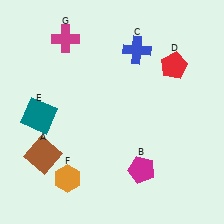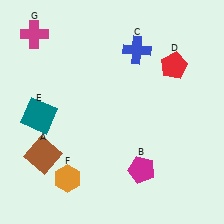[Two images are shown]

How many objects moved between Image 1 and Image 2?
1 object moved between the two images.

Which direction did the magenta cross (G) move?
The magenta cross (G) moved left.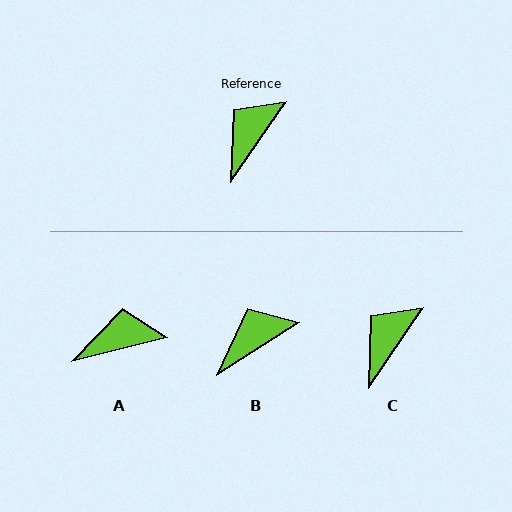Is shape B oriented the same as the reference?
No, it is off by about 23 degrees.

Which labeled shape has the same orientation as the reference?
C.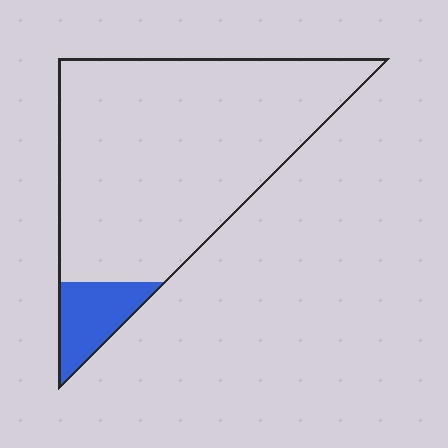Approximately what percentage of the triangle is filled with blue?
Approximately 10%.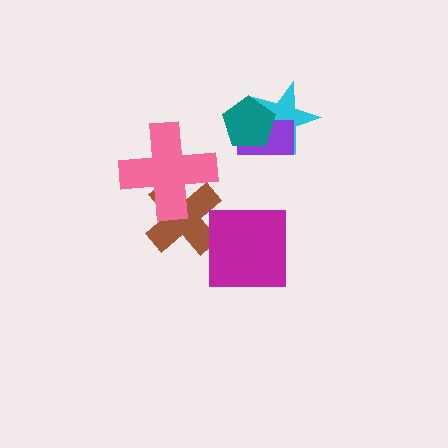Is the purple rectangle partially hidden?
Yes, it is partially covered by another shape.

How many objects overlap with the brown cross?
1 object overlaps with the brown cross.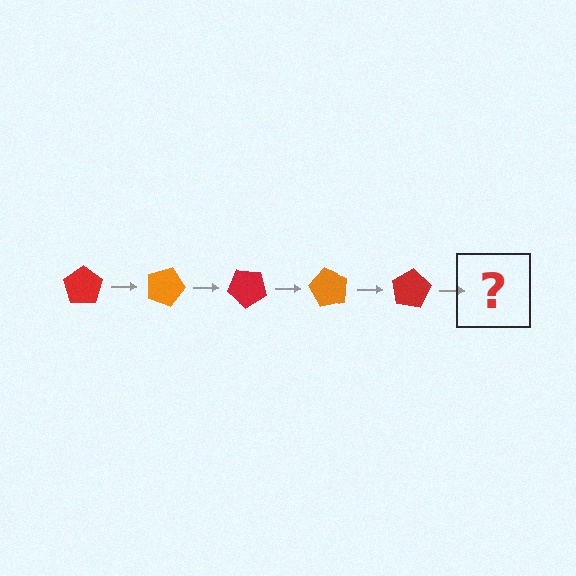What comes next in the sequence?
The next element should be an orange pentagon, rotated 100 degrees from the start.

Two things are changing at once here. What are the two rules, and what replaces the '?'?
The two rules are that it rotates 20 degrees each step and the color cycles through red and orange. The '?' should be an orange pentagon, rotated 100 degrees from the start.